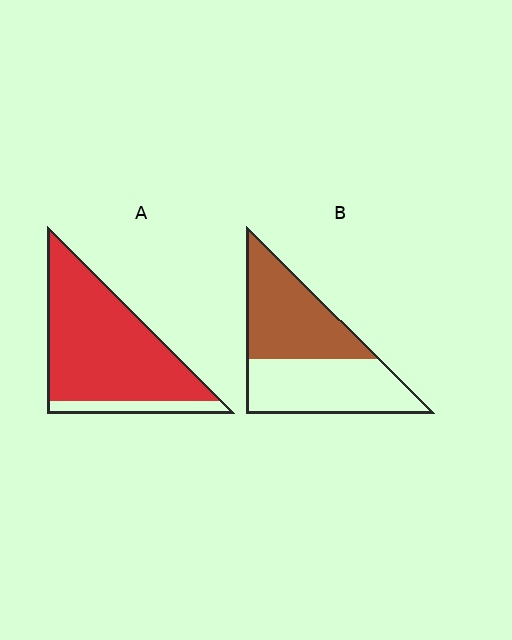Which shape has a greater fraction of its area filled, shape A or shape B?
Shape A.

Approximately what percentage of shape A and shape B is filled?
A is approximately 85% and B is approximately 50%.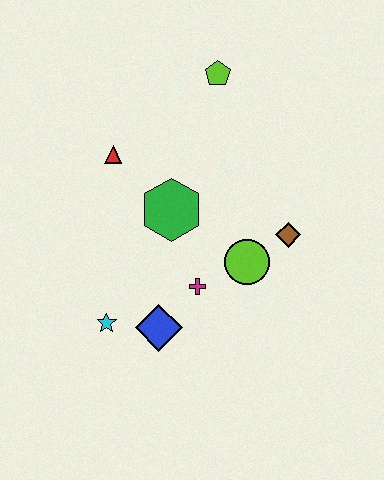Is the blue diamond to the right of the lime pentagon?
No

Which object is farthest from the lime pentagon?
The cyan star is farthest from the lime pentagon.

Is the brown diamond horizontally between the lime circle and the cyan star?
No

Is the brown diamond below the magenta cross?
No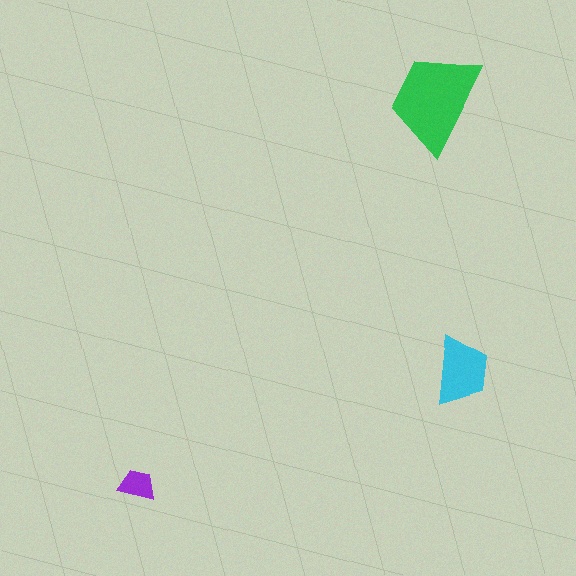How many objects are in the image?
There are 3 objects in the image.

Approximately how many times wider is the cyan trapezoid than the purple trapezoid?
About 2 times wider.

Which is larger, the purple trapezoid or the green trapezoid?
The green one.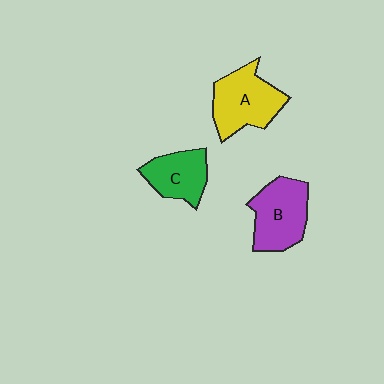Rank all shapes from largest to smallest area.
From largest to smallest: A (yellow), B (purple), C (green).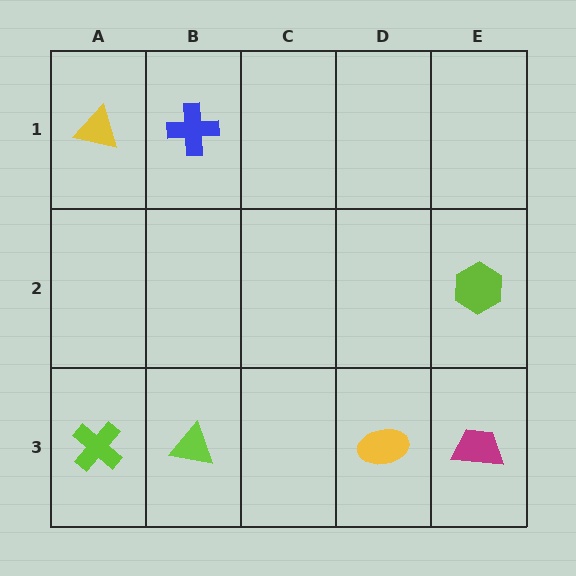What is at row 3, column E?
A magenta trapezoid.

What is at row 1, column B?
A blue cross.